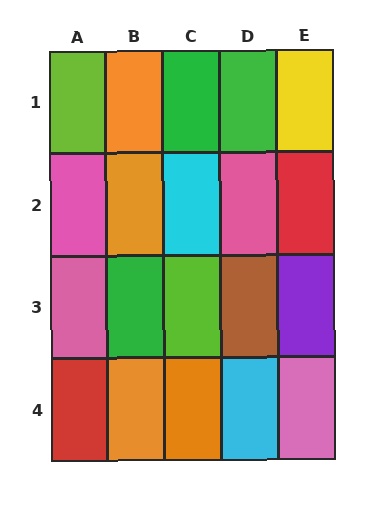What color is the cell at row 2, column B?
Orange.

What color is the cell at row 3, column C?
Lime.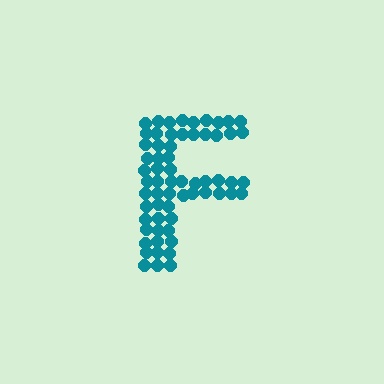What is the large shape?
The large shape is the letter F.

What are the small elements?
The small elements are circles.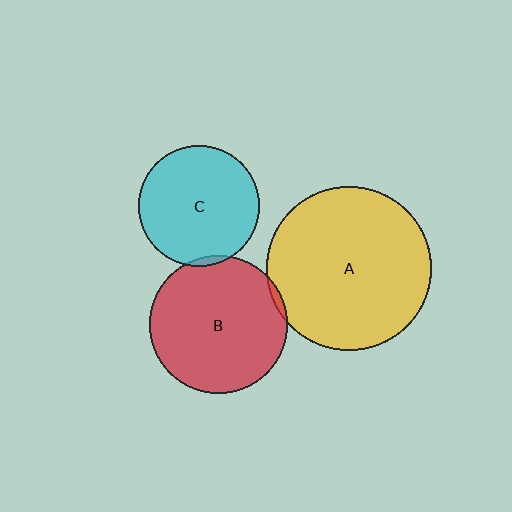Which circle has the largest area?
Circle A (yellow).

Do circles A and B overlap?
Yes.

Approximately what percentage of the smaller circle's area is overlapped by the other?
Approximately 5%.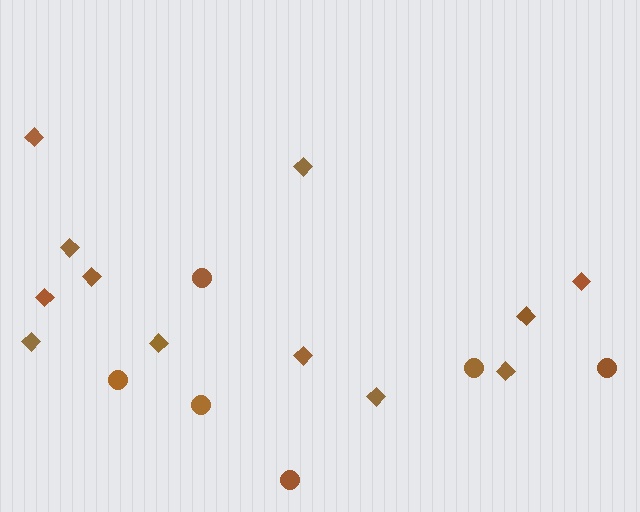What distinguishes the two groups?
There are 2 groups: one group of diamonds (12) and one group of circles (6).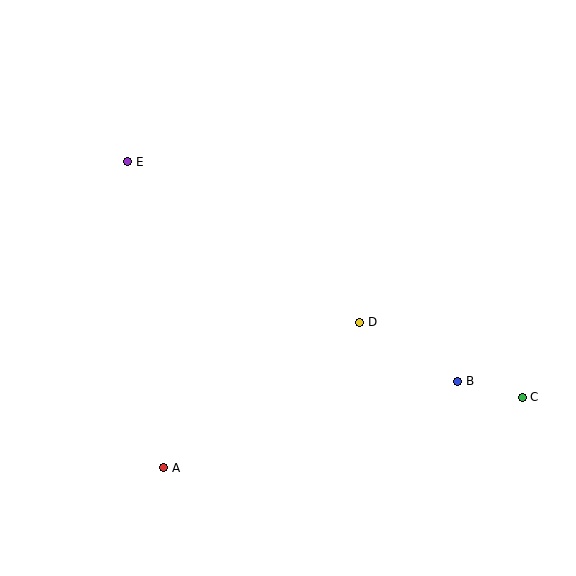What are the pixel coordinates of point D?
Point D is at (360, 322).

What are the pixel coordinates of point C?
Point C is at (522, 397).